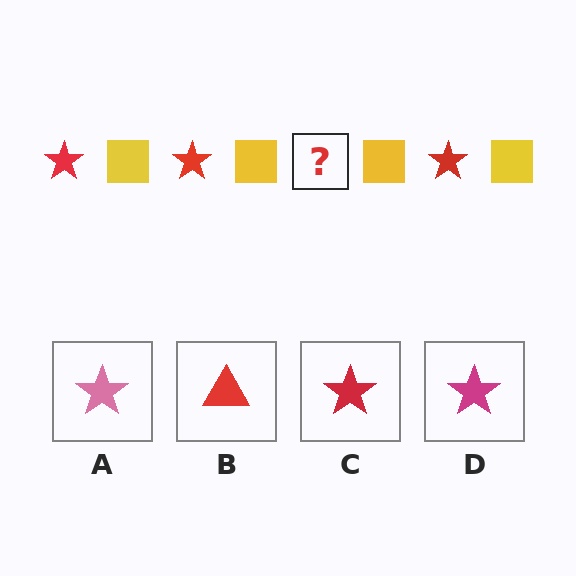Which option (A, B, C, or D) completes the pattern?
C.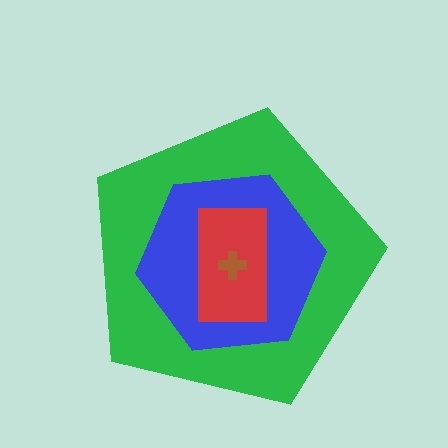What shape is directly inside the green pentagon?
The blue hexagon.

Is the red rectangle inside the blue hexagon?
Yes.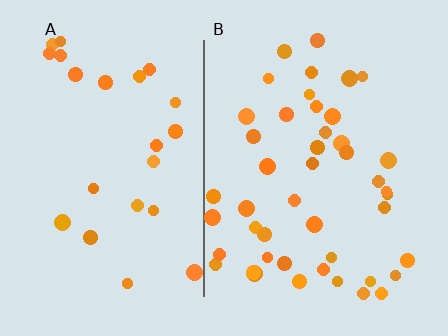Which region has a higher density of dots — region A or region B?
B (the right).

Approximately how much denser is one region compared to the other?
Approximately 1.9× — region B over region A.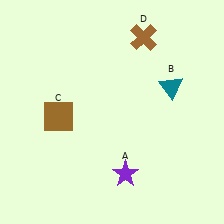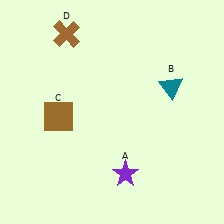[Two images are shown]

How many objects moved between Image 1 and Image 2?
1 object moved between the two images.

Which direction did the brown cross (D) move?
The brown cross (D) moved left.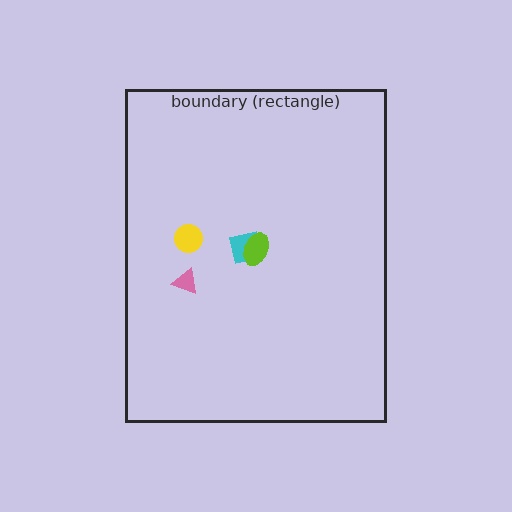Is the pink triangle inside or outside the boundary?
Inside.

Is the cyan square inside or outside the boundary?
Inside.